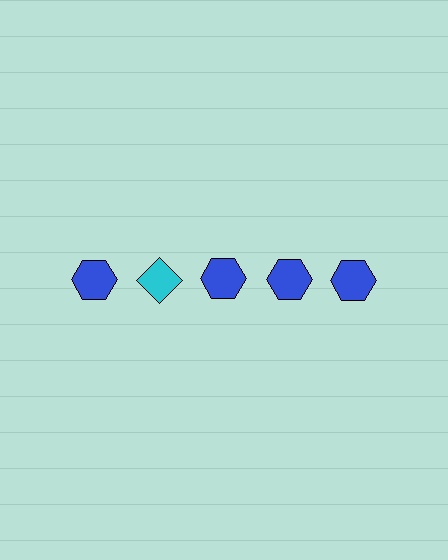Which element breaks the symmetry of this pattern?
The cyan diamond in the top row, second from left column breaks the symmetry. All other shapes are blue hexagons.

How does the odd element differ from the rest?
It differs in both color (cyan instead of blue) and shape (diamond instead of hexagon).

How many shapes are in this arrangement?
There are 5 shapes arranged in a grid pattern.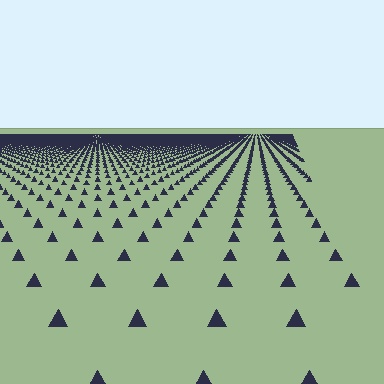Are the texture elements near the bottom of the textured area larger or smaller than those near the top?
Larger. Near the bottom, elements are closer to the viewer and appear at a bigger on-screen size.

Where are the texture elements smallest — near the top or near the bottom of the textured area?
Near the top.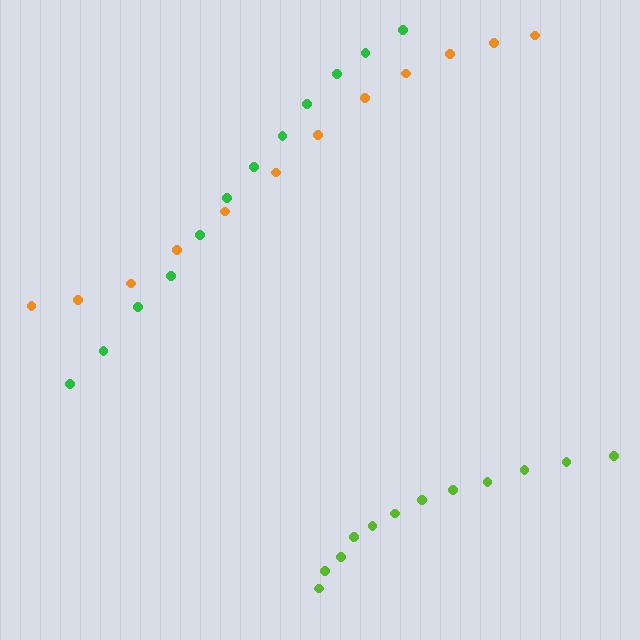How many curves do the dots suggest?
There are 3 distinct paths.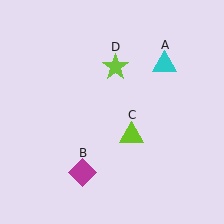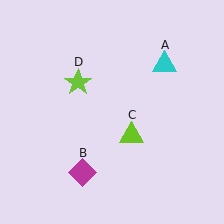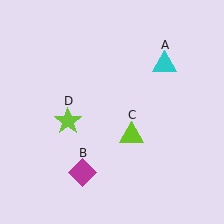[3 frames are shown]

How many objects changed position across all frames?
1 object changed position: lime star (object D).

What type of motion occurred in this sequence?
The lime star (object D) rotated counterclockwise around the center of the scene.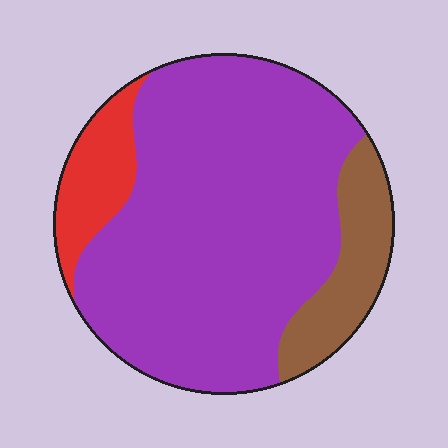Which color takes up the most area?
Purple, at roughly 75%.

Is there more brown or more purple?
Purple.